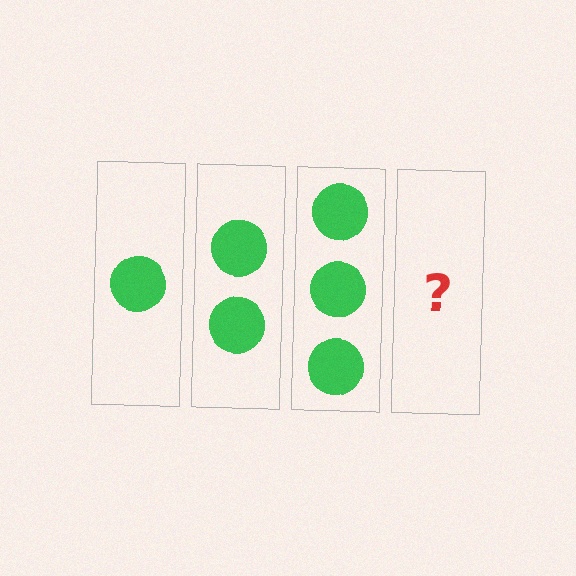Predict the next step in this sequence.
The next step is 4 circles.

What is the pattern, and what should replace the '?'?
The pattern is that each step adds one more circle. The '?' should be 4 circles.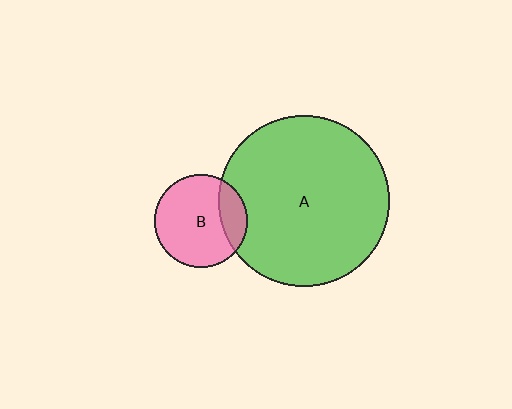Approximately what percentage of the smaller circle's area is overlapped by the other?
Approximately 20%.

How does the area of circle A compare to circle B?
Approximately 3.4 times.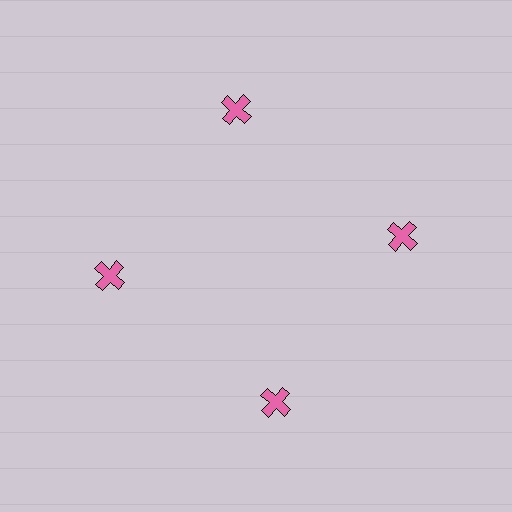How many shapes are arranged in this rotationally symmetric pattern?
There are 4 shapes, arranged in 4 groups of 1.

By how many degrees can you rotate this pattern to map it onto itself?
The pattern maps onto itself every 90 degrees of rotation.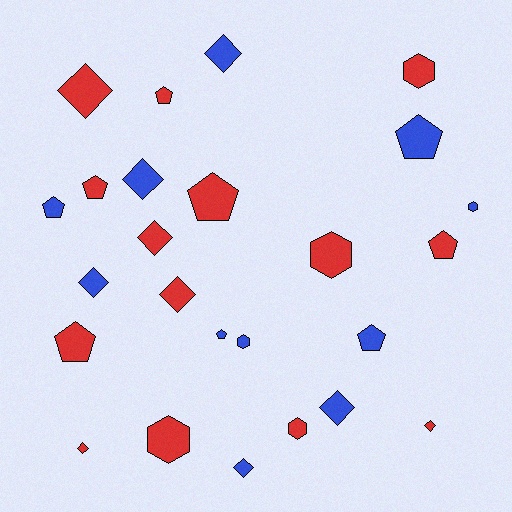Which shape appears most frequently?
Diamond, with 10 objects.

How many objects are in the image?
There are 25 objects.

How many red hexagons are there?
There are 4 red hexagons.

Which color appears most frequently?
Red, with 14 objects.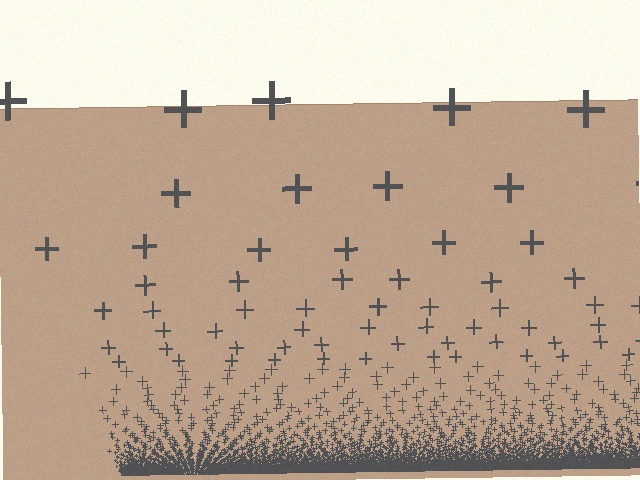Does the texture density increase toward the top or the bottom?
Density increases toward the bottom.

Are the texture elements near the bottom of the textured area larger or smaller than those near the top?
Smaller. The gradient is inverted — elements near the bottom are smaller and denser.